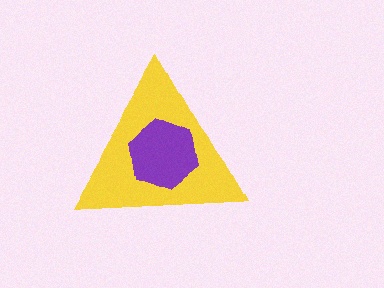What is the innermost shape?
The purple hexagon.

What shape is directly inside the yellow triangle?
The purple hexagon.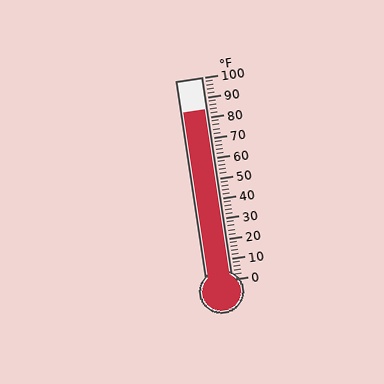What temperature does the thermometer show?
The thermometer shows approximately 84°F.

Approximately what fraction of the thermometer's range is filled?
The thermometer is filled to approximately 85% of its range.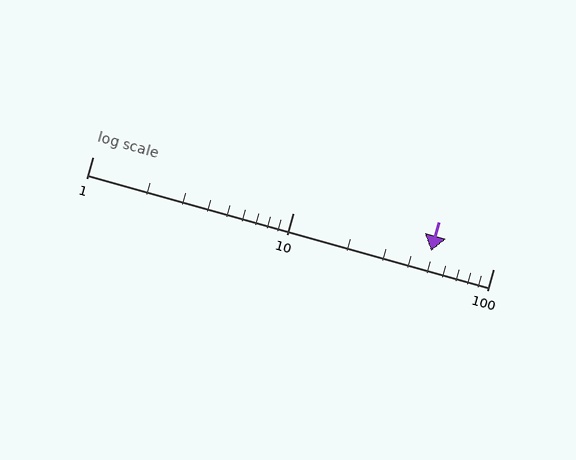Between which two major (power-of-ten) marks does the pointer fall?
The pointer is between 10 and 100.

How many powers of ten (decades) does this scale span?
The scale spans 2 decades, from 1 to 100.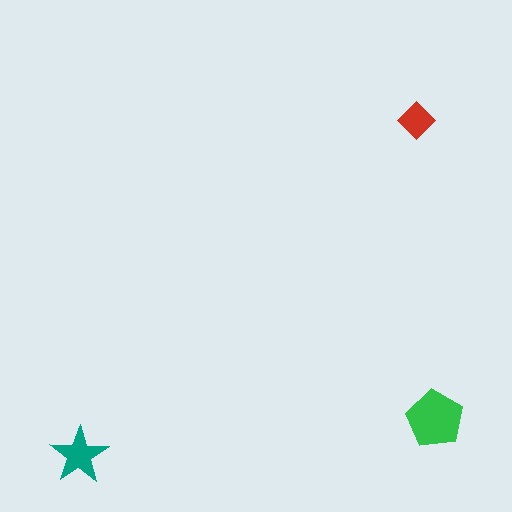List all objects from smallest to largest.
The red diamond, the teal star, the green pentagon.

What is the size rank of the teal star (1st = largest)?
2nd.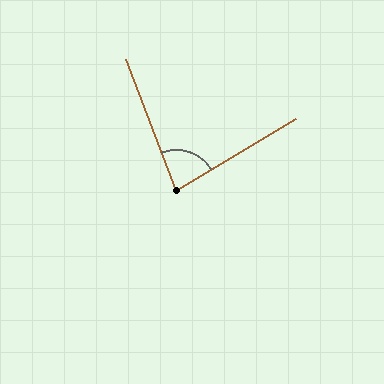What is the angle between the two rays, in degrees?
Approximately 80 degrees.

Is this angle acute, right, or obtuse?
It is acute.